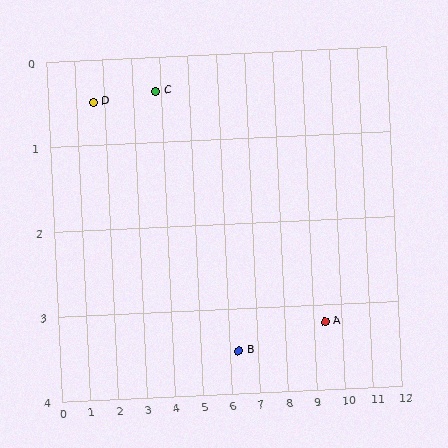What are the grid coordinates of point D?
Point D is at approximately (1.6, 0.5).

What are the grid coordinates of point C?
Point C is at approximately (3.8, 0.4).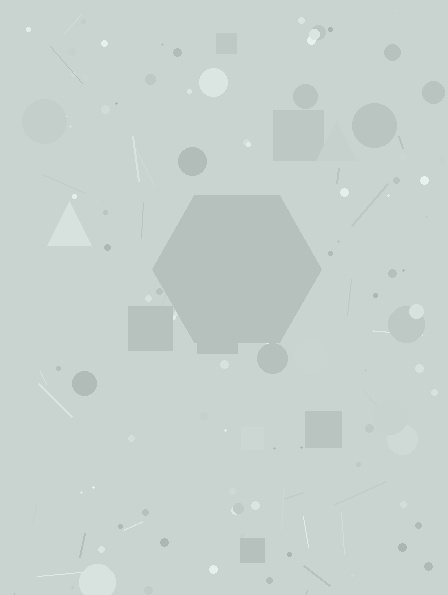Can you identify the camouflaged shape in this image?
The camouflaged shape is a hexagon.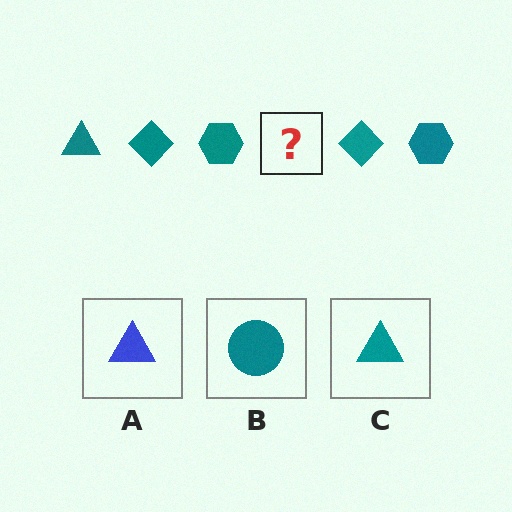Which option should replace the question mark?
Option C.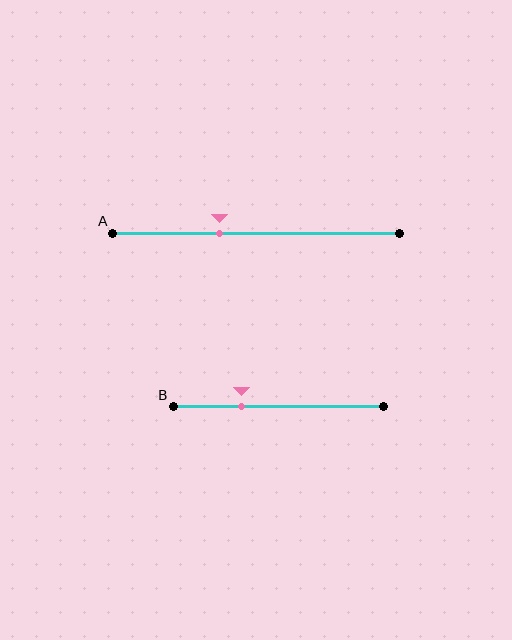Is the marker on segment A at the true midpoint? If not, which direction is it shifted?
No, the marker on segment A is shifted to the left by about 13% of the segment length.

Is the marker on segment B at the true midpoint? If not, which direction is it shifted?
No, the marker on segment B is shifted to the left by about 17% of the segment length.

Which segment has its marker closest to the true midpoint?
Segment A has its marker closest to the true midpoint.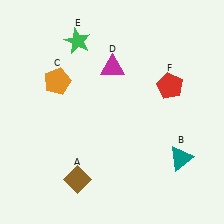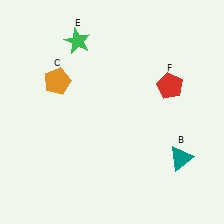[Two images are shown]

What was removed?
The brown diamond (A), the magenta triangle (D) were removed in Image 2.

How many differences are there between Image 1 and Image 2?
There are 2 differences between the two images.